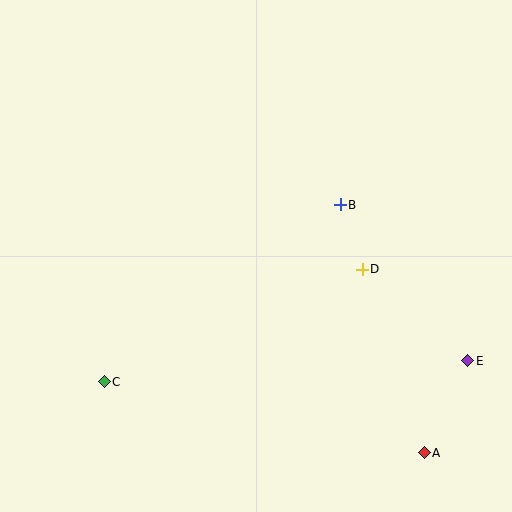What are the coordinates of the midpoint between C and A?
The midpoint between C and A is at (264, 417).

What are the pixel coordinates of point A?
Point A is at (424, 453).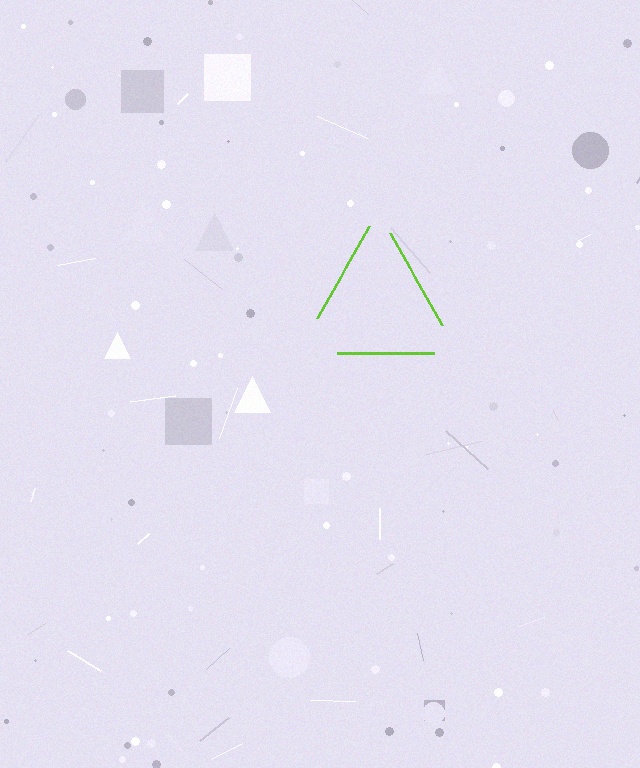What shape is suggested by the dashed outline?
The dashed outline suggests a triangle.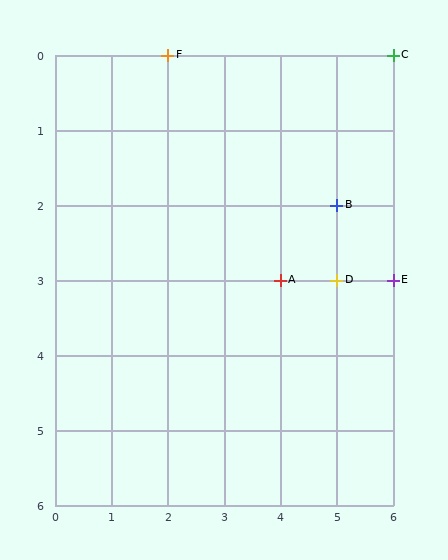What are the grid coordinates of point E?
Point E is at grid coordinates (6, 3).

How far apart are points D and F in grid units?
Points D and F are 3 columns and 3 rows apart (about 4.2 grid units diagonally).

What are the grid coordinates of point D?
Point D is at grid coordinates (5, 3).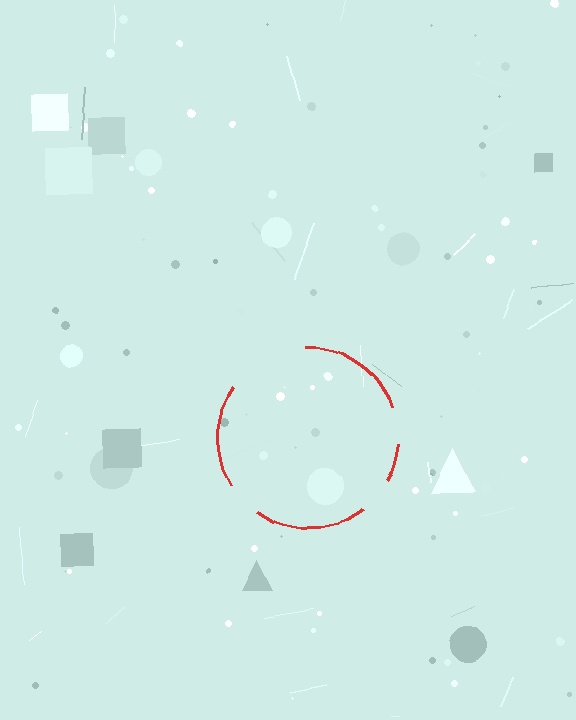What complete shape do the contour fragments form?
The contour fragments form a circle.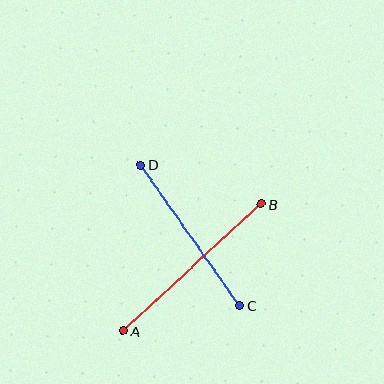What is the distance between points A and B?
The distance is approximately 187 pixels.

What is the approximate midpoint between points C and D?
The midpoint is at approximately (190, 235) pixels.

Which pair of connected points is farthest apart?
Points A and B are farthest apart.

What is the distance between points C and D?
The distance is approximately 172 pixels.